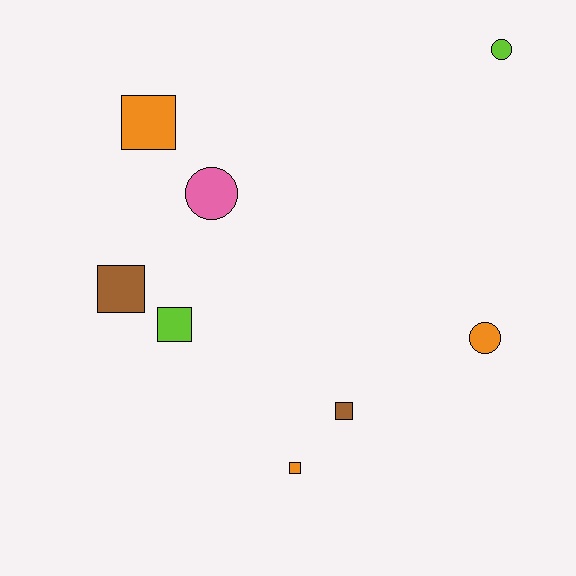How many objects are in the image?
There are 8 objects.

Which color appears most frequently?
Orange, with 3 objects.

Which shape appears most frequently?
Square, with 5 objects.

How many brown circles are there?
There are no brown circles.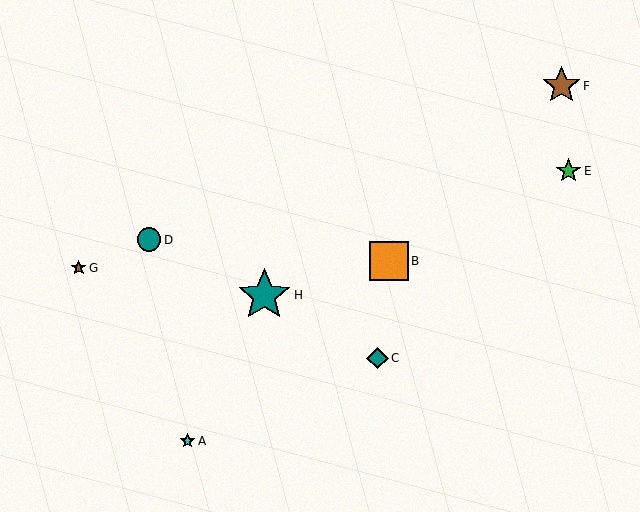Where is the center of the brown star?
The center of the brown star is at (561, 86).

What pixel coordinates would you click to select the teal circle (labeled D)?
Click at (149, 240) to select the teal circle D.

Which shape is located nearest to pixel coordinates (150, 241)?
The teal circle (labeled D) at (149, 240) is nearest to that location.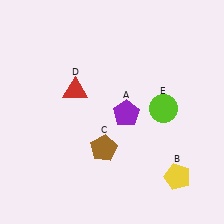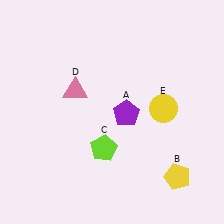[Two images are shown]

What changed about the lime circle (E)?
In Image 1, E is lime. In Image 2, it changed to yellow.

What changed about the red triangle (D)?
In Image 1, D is red. In Image 2, it changed to pink.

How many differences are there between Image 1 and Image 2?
There are 3 differences between the two images.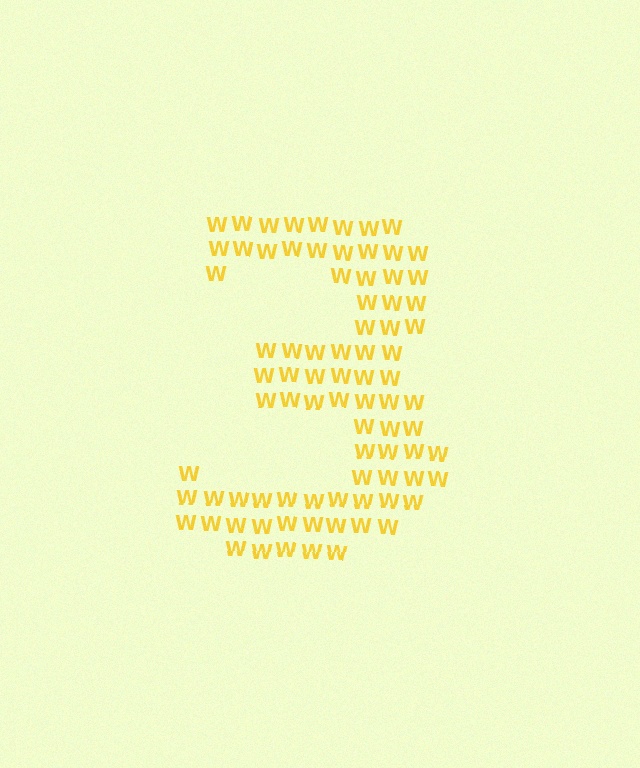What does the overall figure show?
The overall figure shows the digit 3.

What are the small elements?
The small elements are letter W's.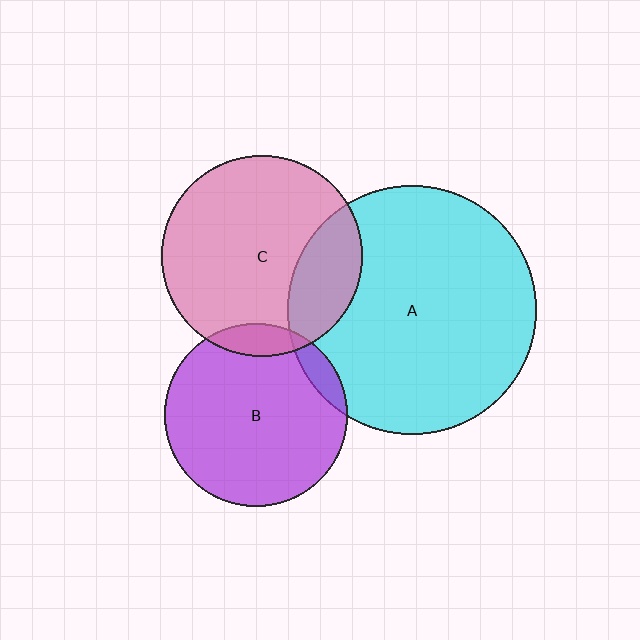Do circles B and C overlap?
Yes.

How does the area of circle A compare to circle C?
Approximately 1.5 times.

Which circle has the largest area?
Circle A (cyan).